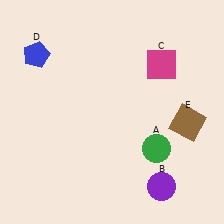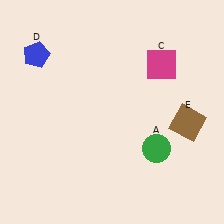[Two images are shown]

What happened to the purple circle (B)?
The purple circle (B) was removed in Image 2. It was in the bottom-right area of Image 1.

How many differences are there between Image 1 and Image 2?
There is 1 difference between the two images.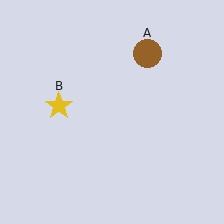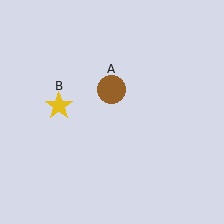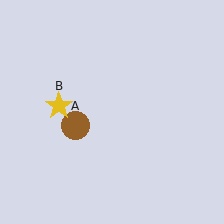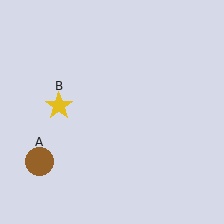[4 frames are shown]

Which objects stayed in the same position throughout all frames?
Yellow star (object B) remained stationary.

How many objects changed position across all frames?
1 object changed position: brown circle (object A).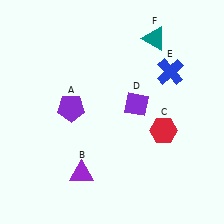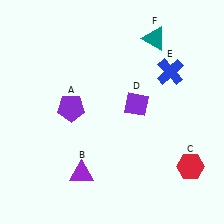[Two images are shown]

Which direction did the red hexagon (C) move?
The red hexagon (C) moved down.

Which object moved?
The red hexagon (C) moved down.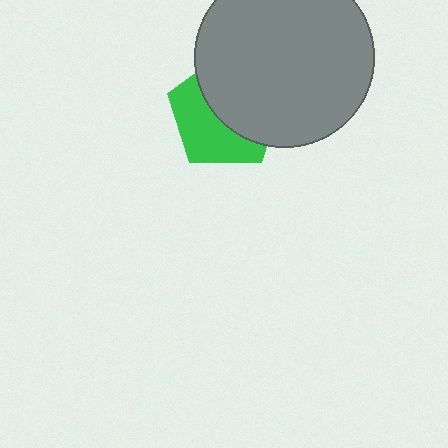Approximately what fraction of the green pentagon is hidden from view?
Roughly 54% of the green pentagon is hidden behind the gray circle.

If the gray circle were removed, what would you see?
You would see the complete green pentagon.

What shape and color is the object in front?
The object in front is a gray circle.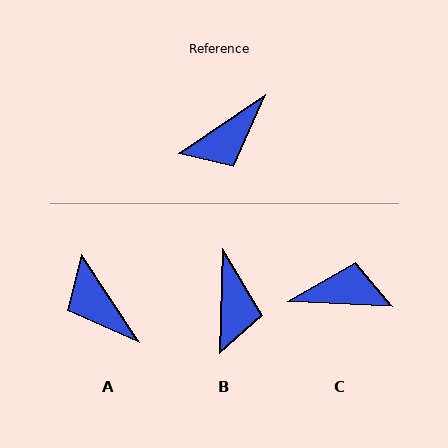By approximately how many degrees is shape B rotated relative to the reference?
Approximately 54 degrees counter-clockwise.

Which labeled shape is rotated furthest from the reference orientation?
C, about 143 degrees away.